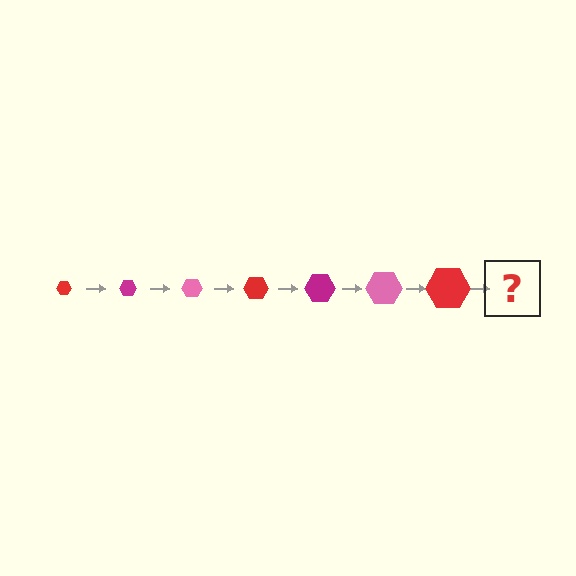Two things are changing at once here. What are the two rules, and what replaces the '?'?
The two rules are that the hexagon grows larger each step and the color cycles through red, magenta, and pink. The '?' should be a magenta hexagon, larger than the previous one.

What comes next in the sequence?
The next element should be a magenta hexagon, larger than the previous one.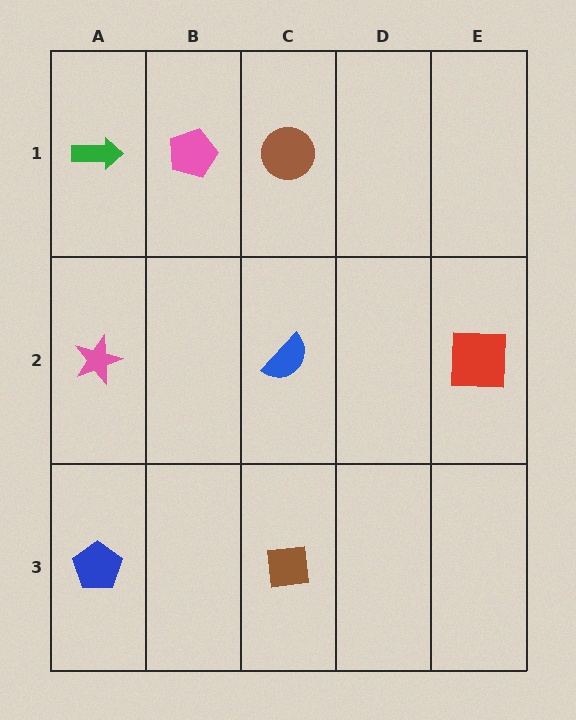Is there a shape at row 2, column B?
No, that cell is empty.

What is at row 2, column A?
A pink star.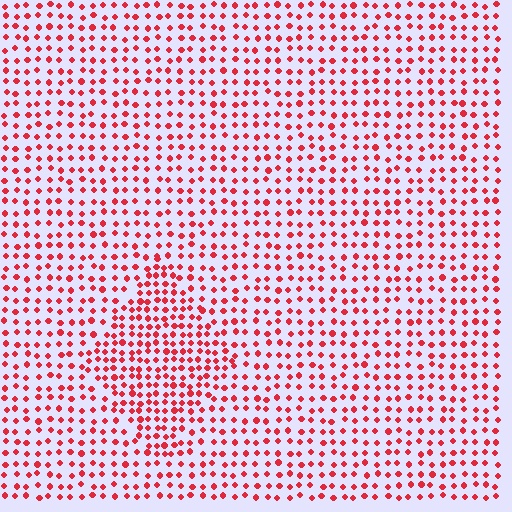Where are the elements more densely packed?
The elements are more densely packed inside the diamond boundary.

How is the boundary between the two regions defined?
The boundary is defined by a change in element density (approximately 1.7x ratio). All elements are the same color, size, and shape.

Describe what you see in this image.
The image contains small red elements arranged at two different densities. A diamond-shaped region is visible where the elements are more densely packed than the surrounding area.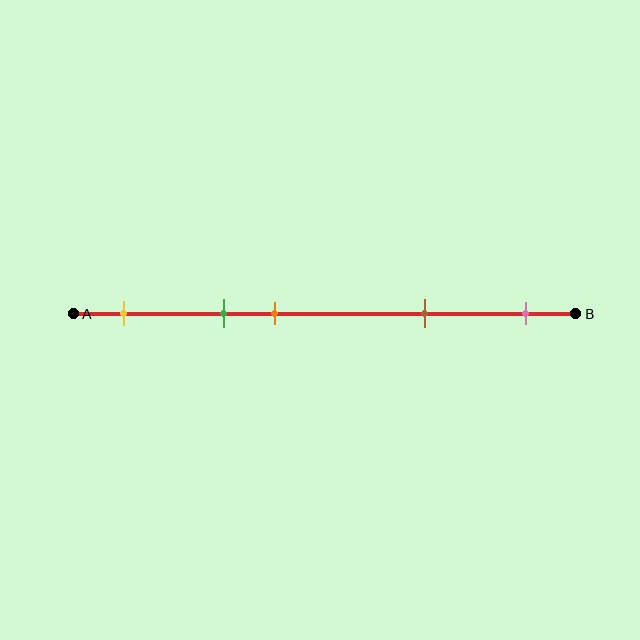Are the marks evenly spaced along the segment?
No, the marks are not evenly spaced.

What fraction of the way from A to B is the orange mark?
The orange mark is approximately 40% (0.4) of the way from A to B.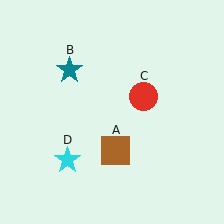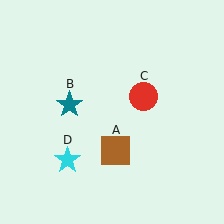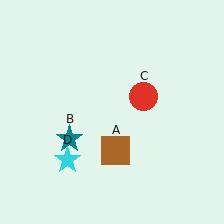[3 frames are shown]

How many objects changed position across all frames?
1 object changed position: teal star (object B).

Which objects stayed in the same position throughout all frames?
Brown square (object A) and red circle (object C) and cyan star (object D) remained stationary.